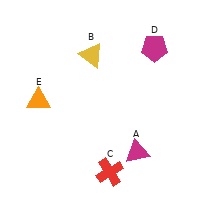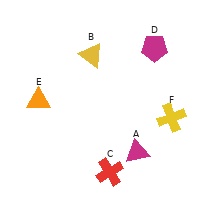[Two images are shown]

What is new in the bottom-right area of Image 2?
A yellow cross (F) was added in the bottom-right area of Image 2.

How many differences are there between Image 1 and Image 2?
There is 1 difference between the two images.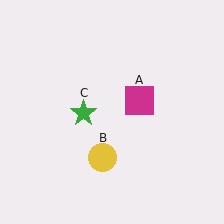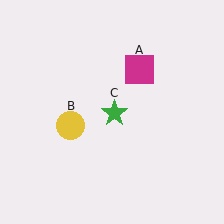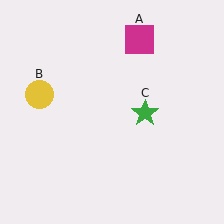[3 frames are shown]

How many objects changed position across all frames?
3 objects changed position: magenta square (object A), yellow circle (object B), green star (object C).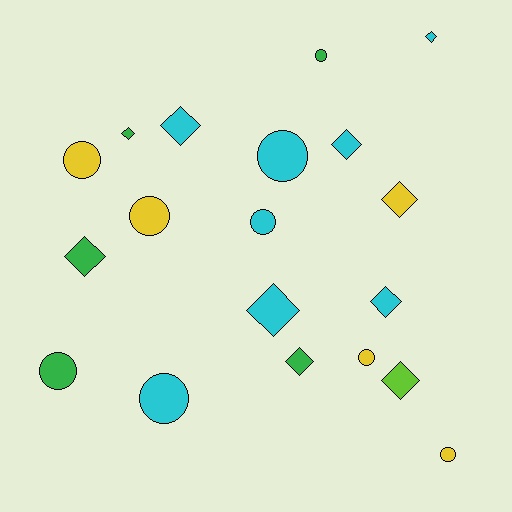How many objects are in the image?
There are 19 objects.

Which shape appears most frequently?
Diamond, with 10 objects.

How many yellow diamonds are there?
There is 1 yellow diamond.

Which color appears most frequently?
Cyan, with 8 objects.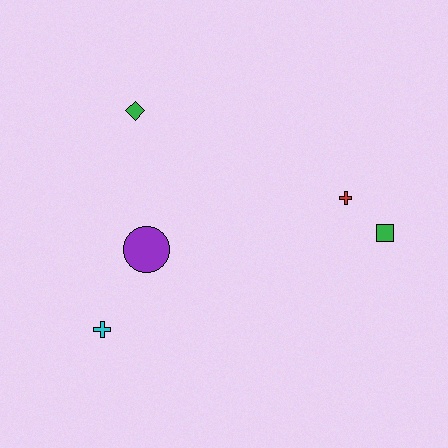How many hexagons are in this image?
There are no hexagons.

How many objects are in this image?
There are 5 objects.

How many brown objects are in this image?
There are no brown objects.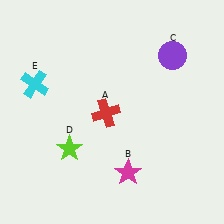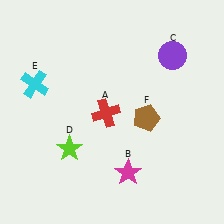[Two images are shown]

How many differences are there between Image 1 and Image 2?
There is 1 difference between the two images.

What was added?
A brown pentagon (F) was added in Image 2.